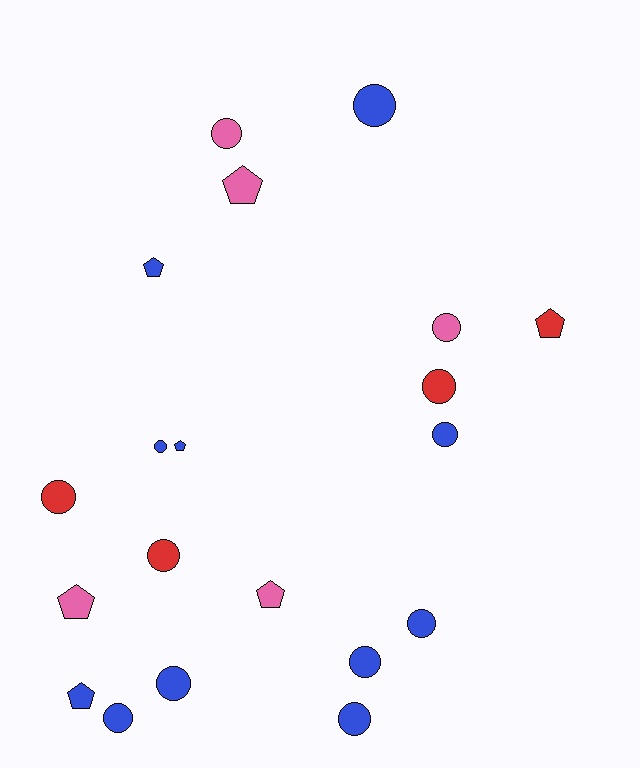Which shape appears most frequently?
Circle, with 13 objects.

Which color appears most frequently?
Blue, with 11 objects.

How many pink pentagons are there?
There are 3 pink pentagons.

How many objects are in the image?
There are 20 objects.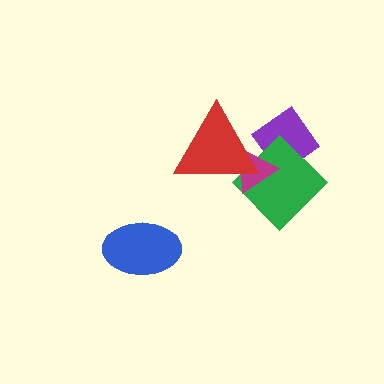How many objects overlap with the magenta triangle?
3 objects overlap with the magenta triangle.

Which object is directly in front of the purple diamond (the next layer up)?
The green diamond is directly in front of the purple diamond.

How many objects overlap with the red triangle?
3 objects overlap with the red triangle.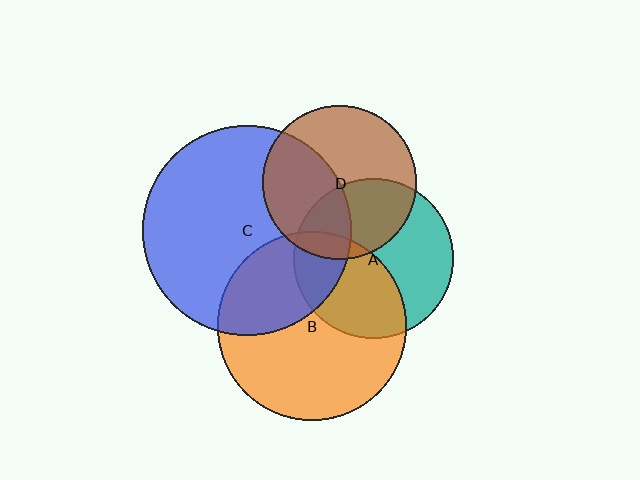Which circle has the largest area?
Circle C (blue).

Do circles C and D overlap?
Yes.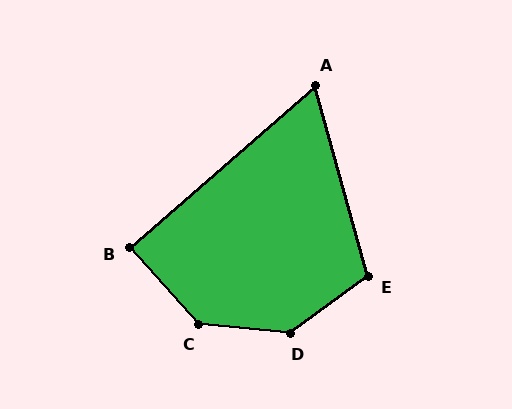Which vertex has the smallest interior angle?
A, at approximately 64 degrees.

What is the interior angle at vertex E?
Approximately 111 degrees (obtuse).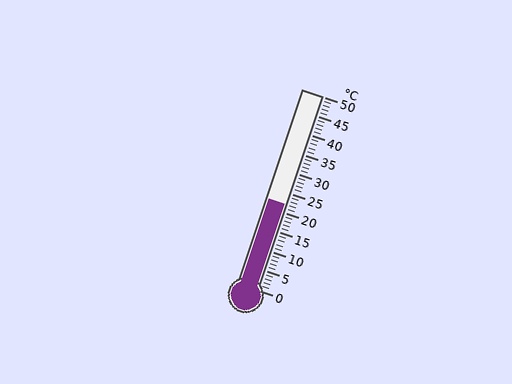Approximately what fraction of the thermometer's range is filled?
The thermometer is filled to approximately 45% of its range.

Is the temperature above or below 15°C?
The temperature is above 15°C.